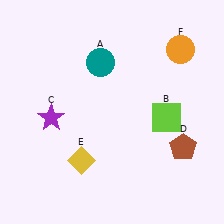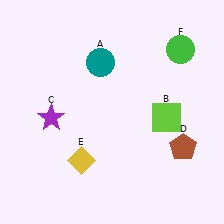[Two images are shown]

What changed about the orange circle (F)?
In Image 1, F is orange. In Image 2, it changed to green.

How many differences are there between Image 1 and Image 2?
There is 1 difference between the two images.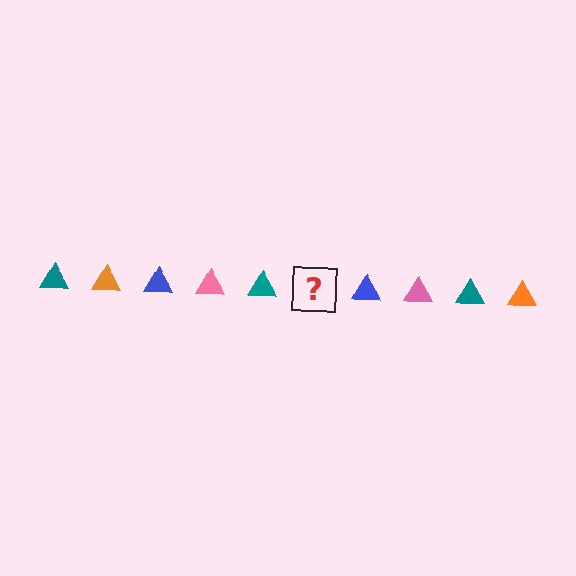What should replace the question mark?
The question mark should be replaced with an orange triangle.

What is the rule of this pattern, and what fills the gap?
The rule is that the pattern cycles through teal, orange, blue, pink triangles. The gap should be filled with an orange triangle.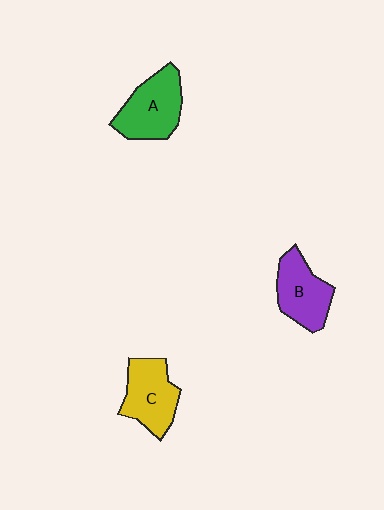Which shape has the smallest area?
Shape B (purple).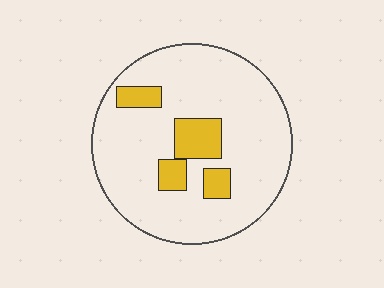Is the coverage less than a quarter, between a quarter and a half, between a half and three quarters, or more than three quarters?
Less than a quarter.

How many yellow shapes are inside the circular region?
4.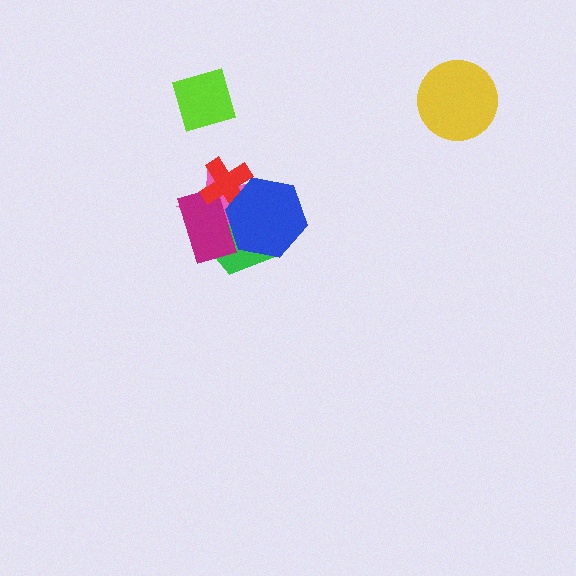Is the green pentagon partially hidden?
Yes, it is partially covered by another shape.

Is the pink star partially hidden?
Yes, it is partially covered by another shape.